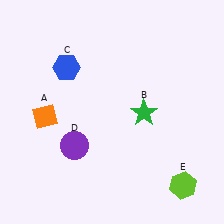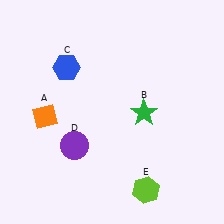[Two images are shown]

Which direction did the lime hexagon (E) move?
The lime hexagon (E) moved left.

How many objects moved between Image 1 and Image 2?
1 object moved between the two images.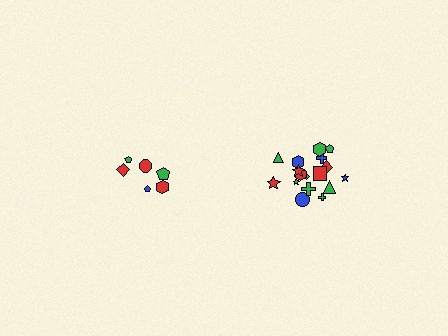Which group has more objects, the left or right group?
The right group.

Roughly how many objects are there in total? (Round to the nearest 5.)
Roughly 25 objects in total.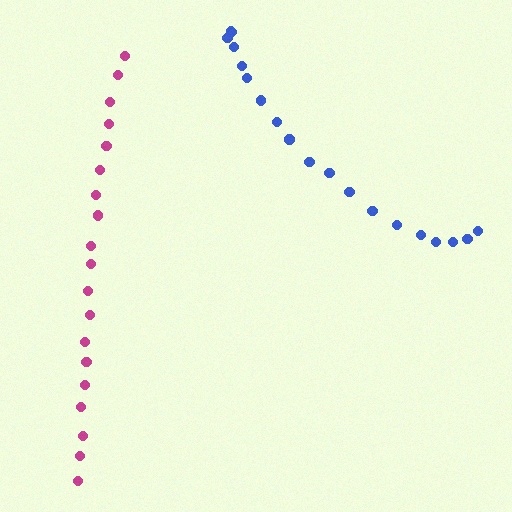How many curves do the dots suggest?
There are 2 distinct paths.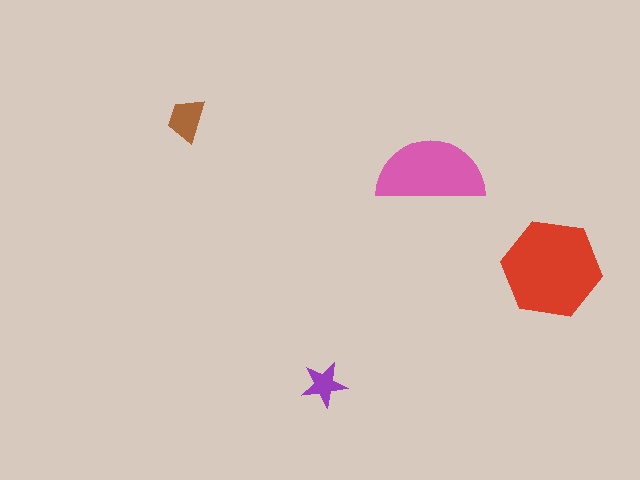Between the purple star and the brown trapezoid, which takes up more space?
The brown trapezoid.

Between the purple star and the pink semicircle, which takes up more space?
The pink semicircle.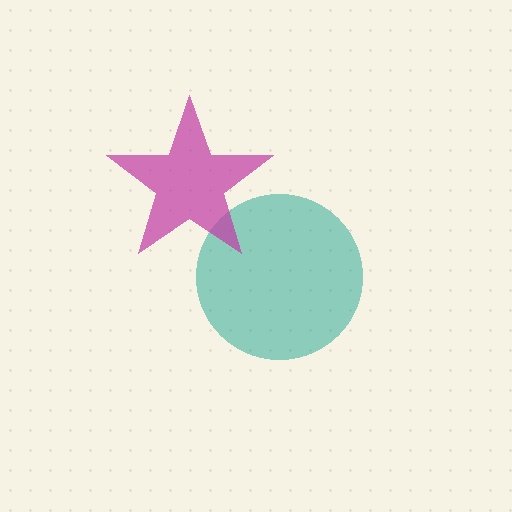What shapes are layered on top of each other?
The layered shapes are: a teal circle, a magenta star.